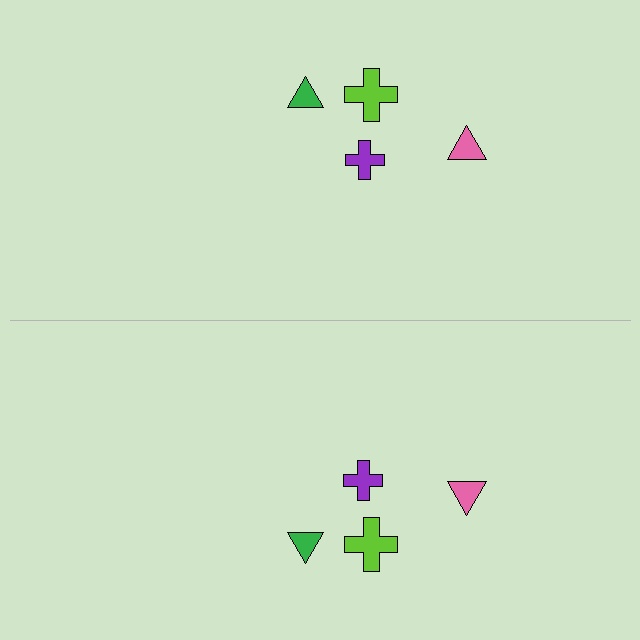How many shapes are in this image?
There are 8 shapes in this image.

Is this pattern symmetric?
Yes, this pattern has bilateral (reflection) symmetry.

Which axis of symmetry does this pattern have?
The pattern has a horizontal axis of symmetry running through the center of the image.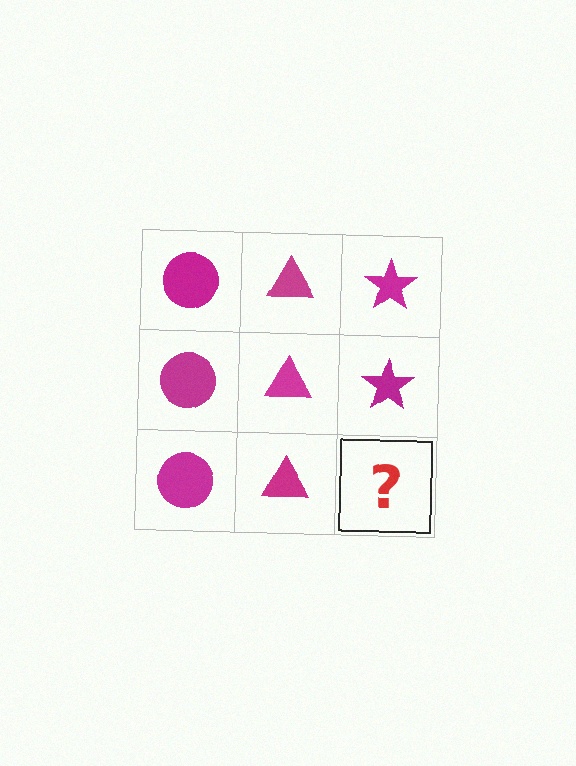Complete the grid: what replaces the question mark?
The question mark should be replaced with a magenta star.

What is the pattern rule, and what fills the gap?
The rule is that each column has a consistent shape. The gap should be filled with a magenta star.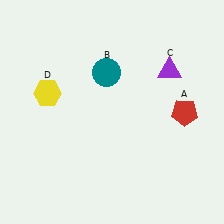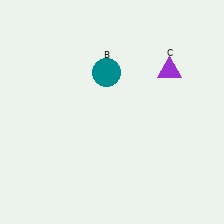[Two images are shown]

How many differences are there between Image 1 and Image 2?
There are 2 differences between the two images.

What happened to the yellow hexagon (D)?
The yellow hexagon (D) was removed in Image 2. It was in the top-left area of Image 1.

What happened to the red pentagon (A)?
The red pentagon (A) was removed in Image 2. It was in the bottom-right area of Image 1.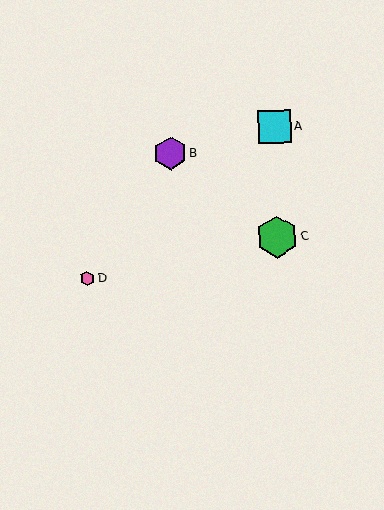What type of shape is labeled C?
Shape C is a green hexagon.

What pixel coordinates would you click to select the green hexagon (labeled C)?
Click at (277, 237) to select the green hexagon C.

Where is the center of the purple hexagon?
The center of the purple hexagon is at (170, 153).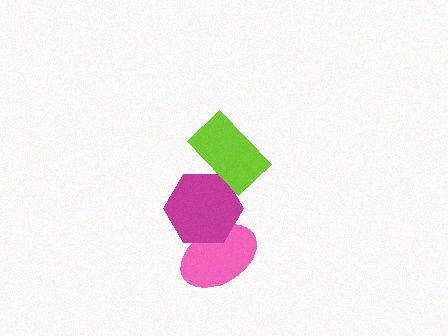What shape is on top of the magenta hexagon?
The lime rectangle is on top of the magenta hexagon.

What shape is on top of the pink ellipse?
The magenta hexagon is on top of the pink ellipse.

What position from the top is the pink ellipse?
The pink ellipse is 3rd from the top.